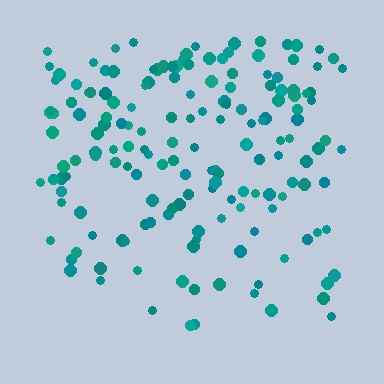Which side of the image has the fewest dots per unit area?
The bottom.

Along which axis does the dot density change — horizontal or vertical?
Vertical.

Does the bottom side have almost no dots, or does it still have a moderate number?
Still a moderate number, just noticeably fewer than the top.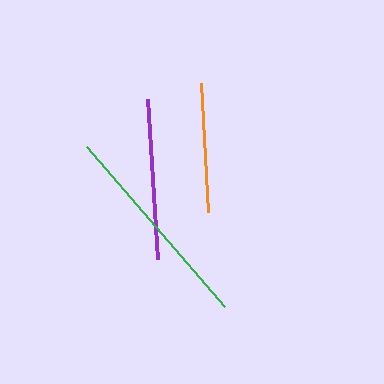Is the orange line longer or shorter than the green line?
The green line is longer than the orange line.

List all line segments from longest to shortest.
From longest to shortest: green, purple, orange.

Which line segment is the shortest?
The orange line is the shortest at approximately 129 pixels.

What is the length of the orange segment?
The orange segment is approximately 129 pixels long.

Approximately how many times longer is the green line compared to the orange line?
The green line is approximately 1.6 times the length of the orange line.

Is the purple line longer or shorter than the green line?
The green line is longer than the purple line.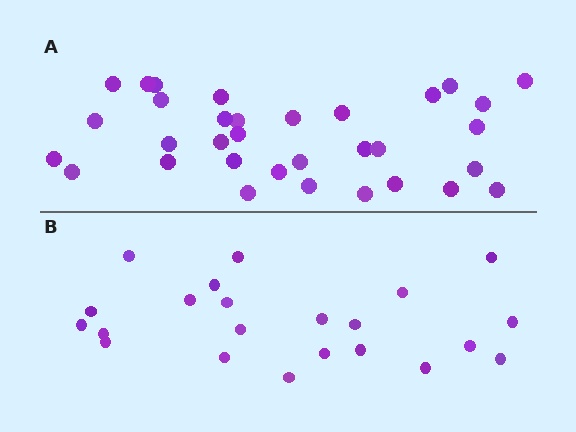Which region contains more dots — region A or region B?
Region A (the top region) has more dots.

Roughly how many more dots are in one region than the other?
Region A has roughly 12 or so more dots than region B.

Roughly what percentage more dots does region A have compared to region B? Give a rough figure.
About 50% more.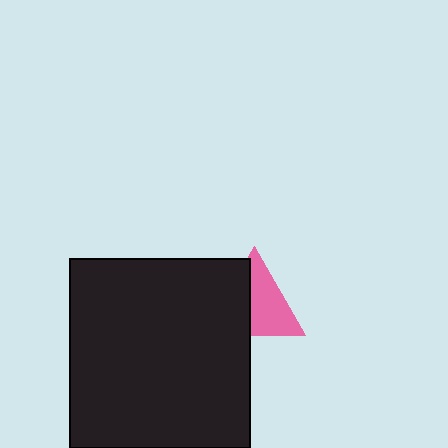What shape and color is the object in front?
The object in front is a black rectangle.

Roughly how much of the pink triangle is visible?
About half of it is visible (roughly 55%).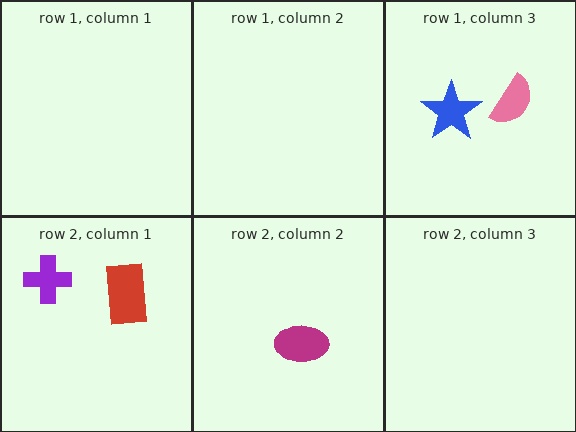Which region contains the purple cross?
The row 2, column 1 region.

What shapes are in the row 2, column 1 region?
The purple cross, the red rectangle.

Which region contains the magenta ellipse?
The row 2, column 2 region.